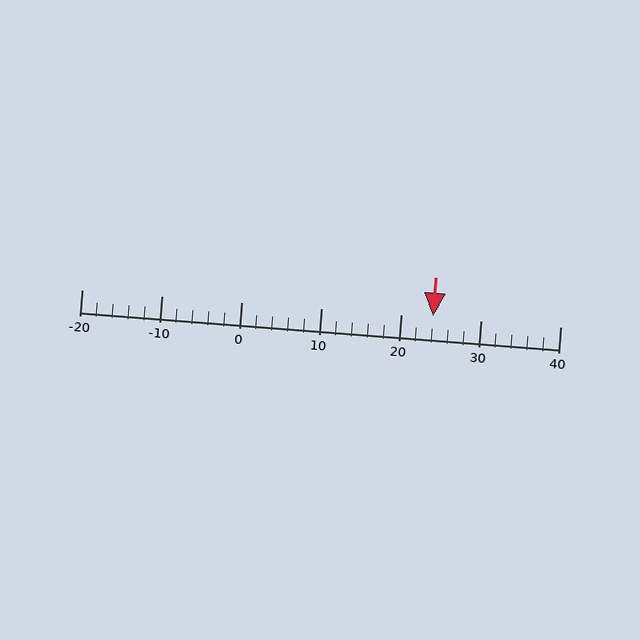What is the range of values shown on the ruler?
The ruler shows values from -20 to 40.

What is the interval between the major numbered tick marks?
The major tick marks are spaced 10 units apart.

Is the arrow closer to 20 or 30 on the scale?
The arrow is closer to 20.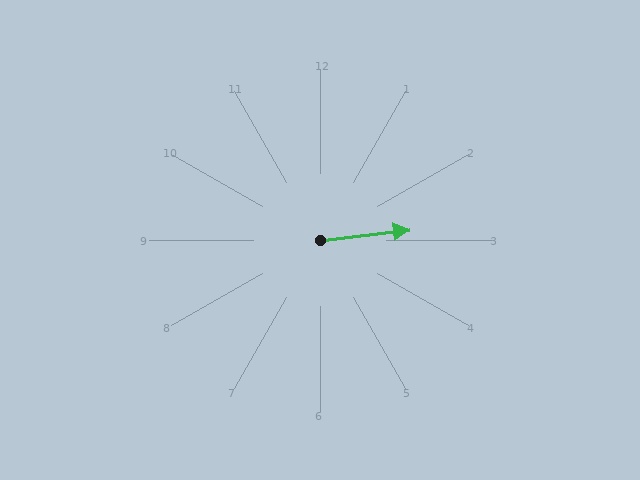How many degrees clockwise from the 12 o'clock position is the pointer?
Approximately 83 degrees.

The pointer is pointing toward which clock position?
Roughly 3 o'clock.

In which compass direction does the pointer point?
East.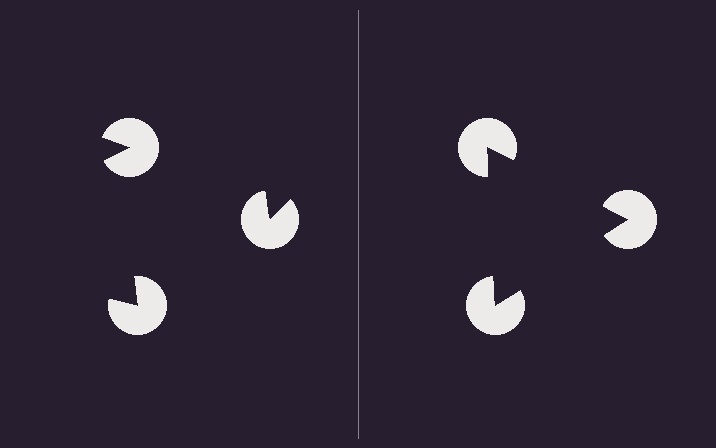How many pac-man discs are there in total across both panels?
6 — 3 on each side.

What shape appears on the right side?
An illusory triangle.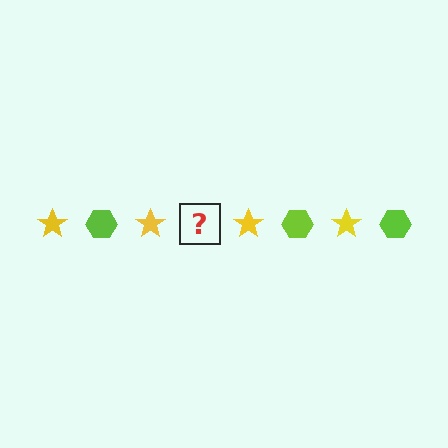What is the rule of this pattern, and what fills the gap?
The rule is that the pattern alternates between yellow star and lime hexagon. The gap should be filled with a lime hexagon.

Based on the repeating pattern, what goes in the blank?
The blank should be a lime hexagon.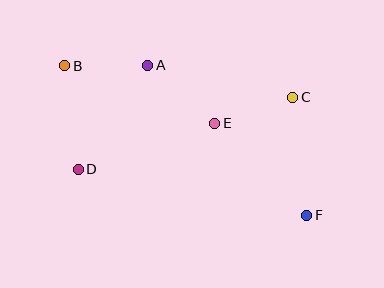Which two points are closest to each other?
Points C and E are closest to each other.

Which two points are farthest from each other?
Points B and F are farthest from each other.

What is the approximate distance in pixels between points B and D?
The distance between B and D is approximately 105 pixels.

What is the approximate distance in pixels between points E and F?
The distance between E and F is approximately 130 pixels.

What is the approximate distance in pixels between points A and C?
The distance between A and C is approximately 149 pixels.